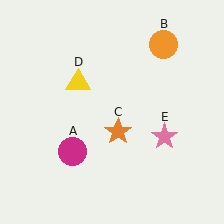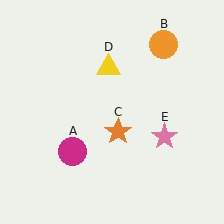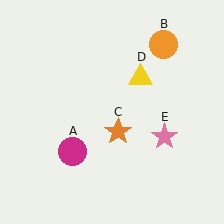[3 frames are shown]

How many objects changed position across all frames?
1 object changed position: yellow triangle (object D).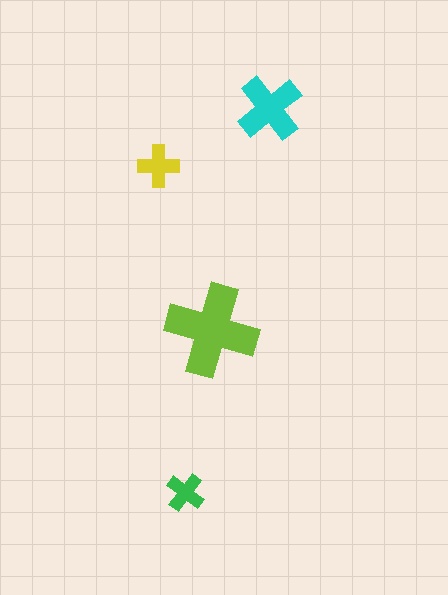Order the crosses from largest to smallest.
the lime one, the cyan one, the yellow one, the green one.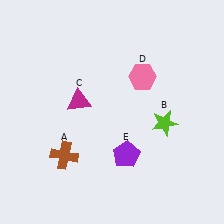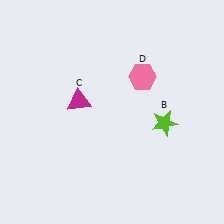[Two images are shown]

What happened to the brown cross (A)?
The brown cross (A) was removed in Image 2. It was in the bottom-left area of Image 1.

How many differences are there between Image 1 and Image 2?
There are 2 differences between the two images.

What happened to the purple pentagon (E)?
The purple pentagon (E) was removed in Image 2. It was in the bottom-right area of Image 1.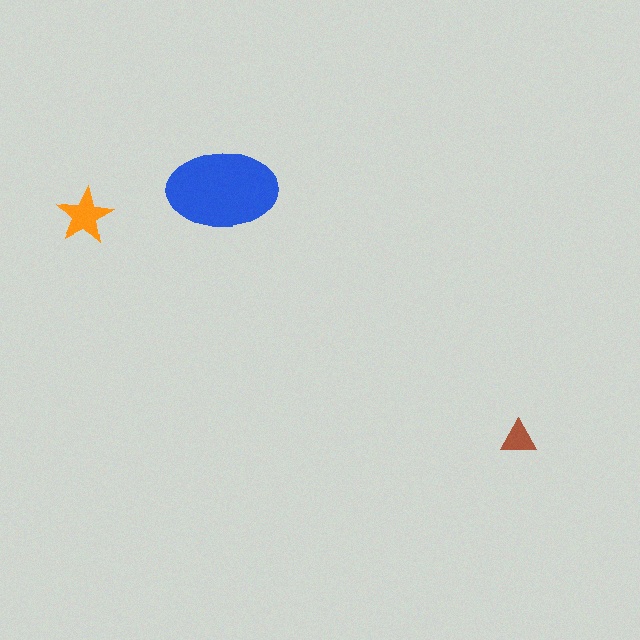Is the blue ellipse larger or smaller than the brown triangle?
Larger.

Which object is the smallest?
The brown triangle.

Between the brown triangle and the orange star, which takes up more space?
The orange star.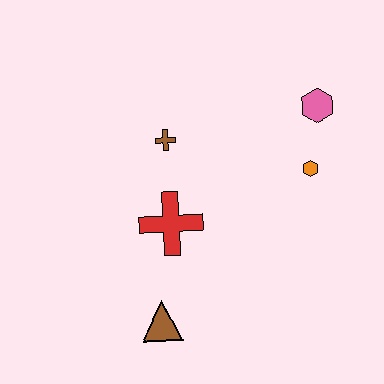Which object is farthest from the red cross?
The pink hexagon is farthest from the red cross.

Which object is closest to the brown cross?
The red cross is closest to the brown cross.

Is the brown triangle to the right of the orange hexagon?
No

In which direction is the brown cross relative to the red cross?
The brown cross is above the red cross.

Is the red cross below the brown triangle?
No